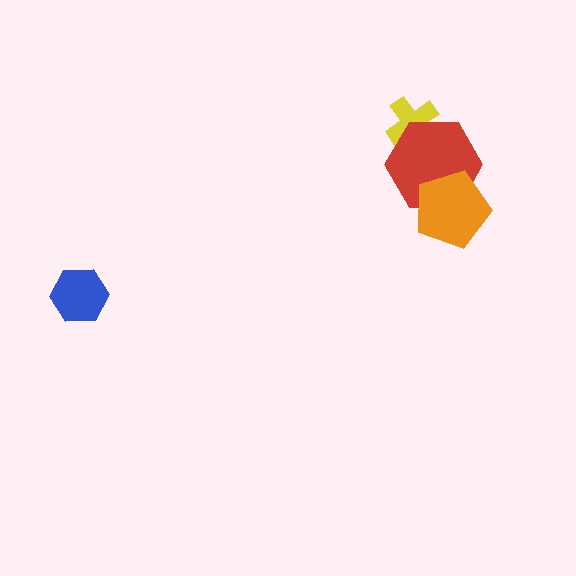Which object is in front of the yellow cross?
The red hexagon is in front of the yellow cross.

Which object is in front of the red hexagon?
The orange pentagon is in front of the red hexagon.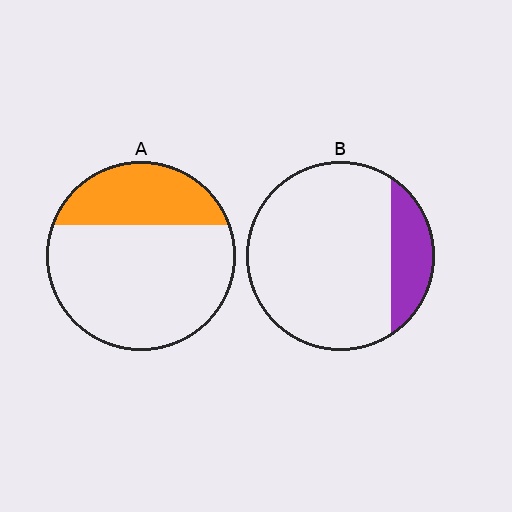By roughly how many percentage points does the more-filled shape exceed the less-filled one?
By roughly 10 percentage points (A over B).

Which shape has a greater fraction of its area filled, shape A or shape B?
Shape A.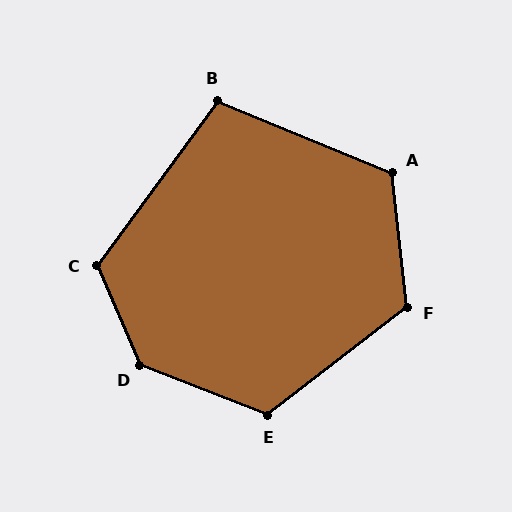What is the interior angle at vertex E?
Approximately 121 degrees (obtuse).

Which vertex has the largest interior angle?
D, at approximately 135 degrees.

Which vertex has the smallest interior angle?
B, at approximately 104 degrees.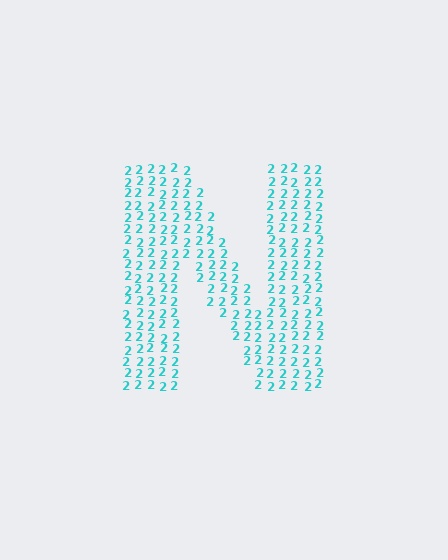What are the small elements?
The small elements are digit 2's.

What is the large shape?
The large shape is the letter N.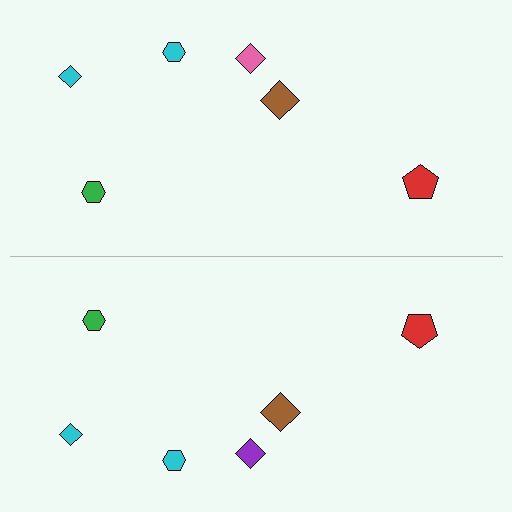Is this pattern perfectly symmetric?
No, the pattern is not perfectly symmetric. The purple diamond on the bottom side breaks the symmetry — its mirror counterpart is pink.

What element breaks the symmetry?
The purple diamond on the bottom side breaks the symmetry — its mirror counterpart is pink.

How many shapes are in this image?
There are 12 shapes in this image.